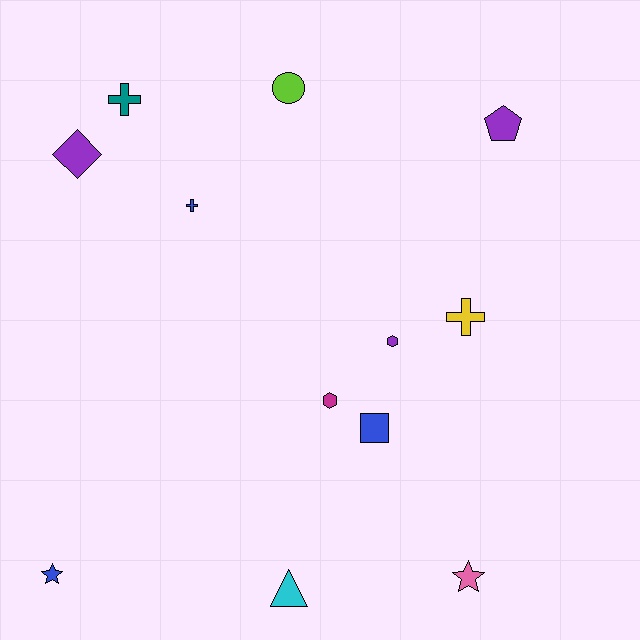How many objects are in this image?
There are 12 objects.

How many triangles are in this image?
There is 1 triangle.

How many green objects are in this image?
There are no green objects.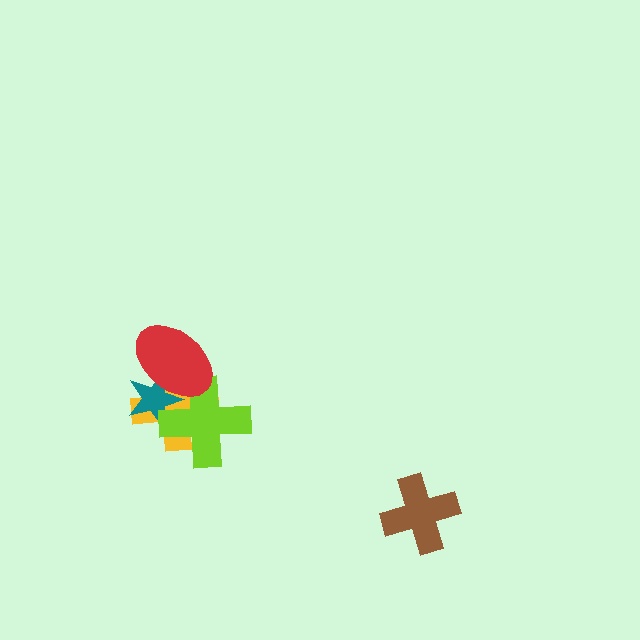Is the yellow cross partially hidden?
Yes, it is partially covered by another shape.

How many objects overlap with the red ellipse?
3 objects overlap with the red ellipse.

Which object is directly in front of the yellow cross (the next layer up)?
The teal star is directly in front of the yellow cross.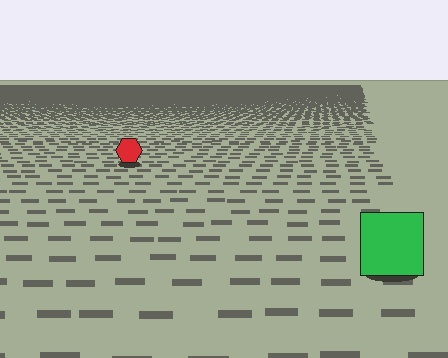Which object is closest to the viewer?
The green square is closest. The texture marks near it are larger and more spread out.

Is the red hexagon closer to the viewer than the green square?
No. The green square is closer — you can tell from the texture gradient: the ground texture is coarser near it.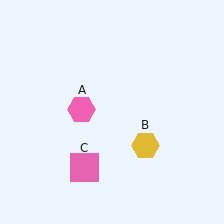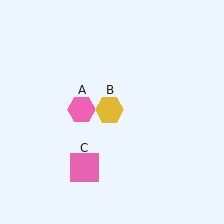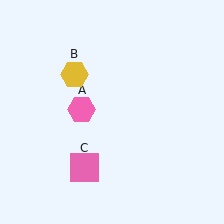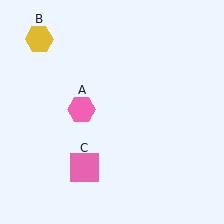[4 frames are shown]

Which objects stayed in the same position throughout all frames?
Pink hexagon (object A) and pink square (object C) remained stationary.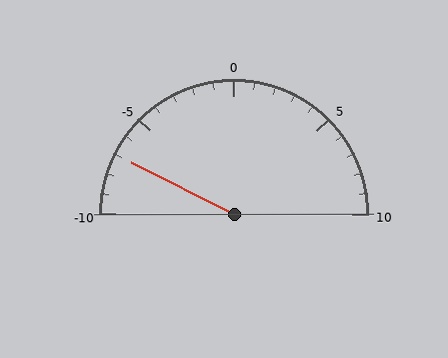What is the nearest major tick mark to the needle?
The nearest major tick mark is -5.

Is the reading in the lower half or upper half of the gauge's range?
The reading is in the lower half of the range (-10 to 10).